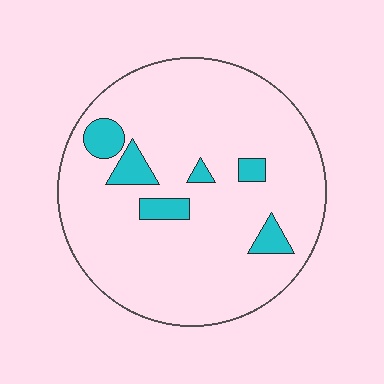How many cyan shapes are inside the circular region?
6.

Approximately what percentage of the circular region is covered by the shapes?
Approximately 10%.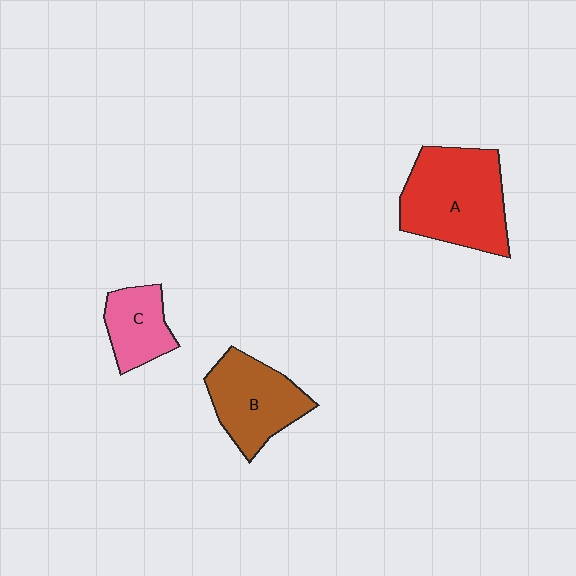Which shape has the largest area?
Shape A (red).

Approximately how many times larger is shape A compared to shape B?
Approximately 1.4 times.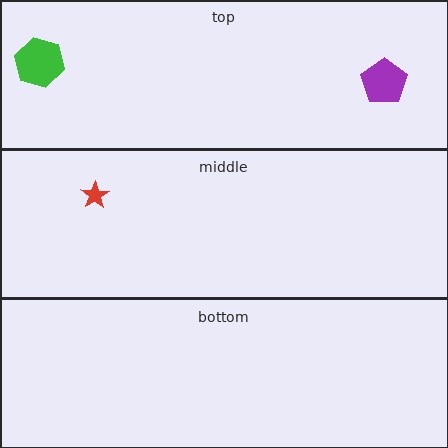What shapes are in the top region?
The green hexagon, the purple pentagon.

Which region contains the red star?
The middle region.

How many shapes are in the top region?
2.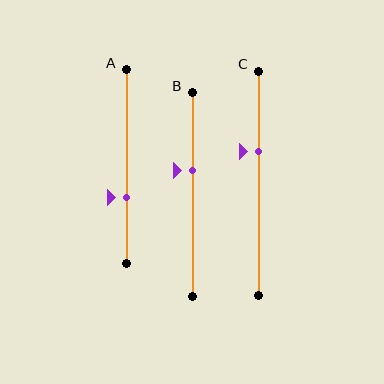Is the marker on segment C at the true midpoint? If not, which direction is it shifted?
No, the marker on segment C is shifted upward by about 14% of the segment length.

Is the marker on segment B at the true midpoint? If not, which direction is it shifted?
No, the marker on segment B is shifted upward by about 12% of the segment length.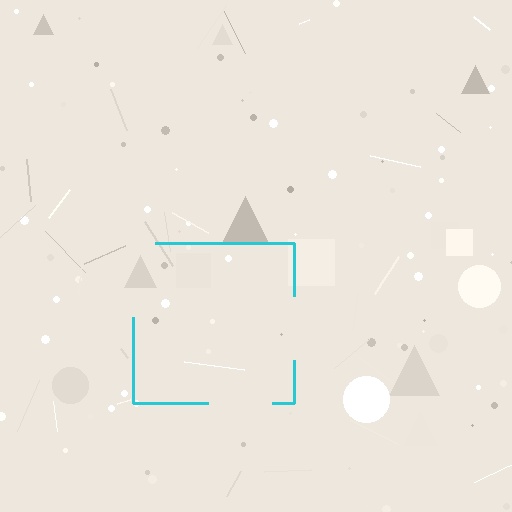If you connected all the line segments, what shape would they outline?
They would outline a square.